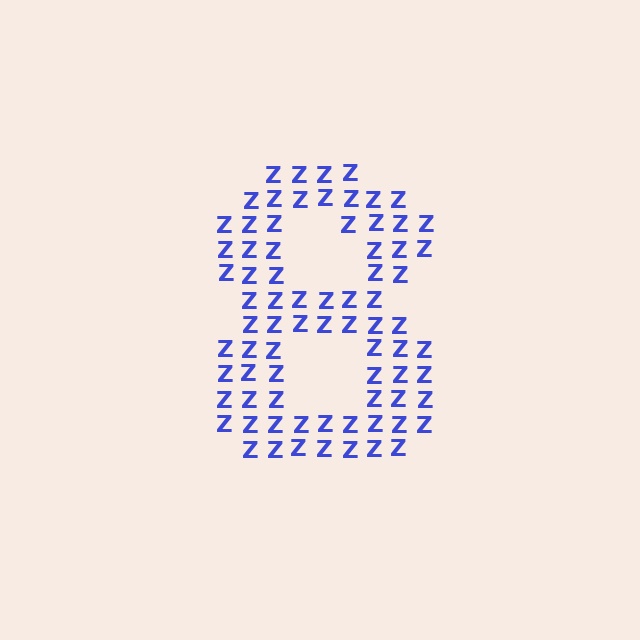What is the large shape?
The large shape is the digit 8.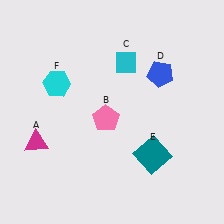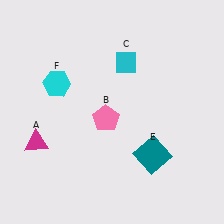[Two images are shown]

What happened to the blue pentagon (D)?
The blue pentagon (D) was removed in Image 2. It was in the top-right area of Image 1.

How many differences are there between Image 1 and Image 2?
There is 1 difference between the two images.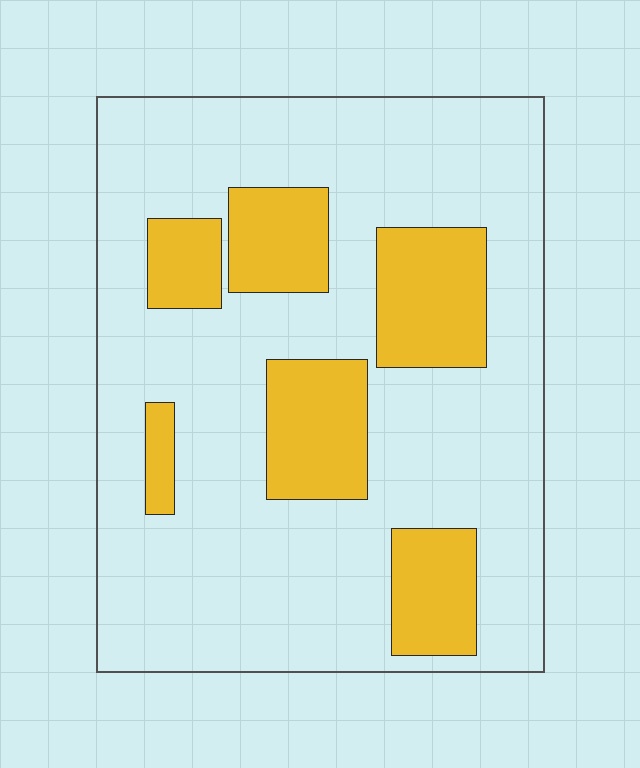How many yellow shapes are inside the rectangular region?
6.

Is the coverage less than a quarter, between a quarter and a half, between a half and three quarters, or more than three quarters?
Less than a quarter.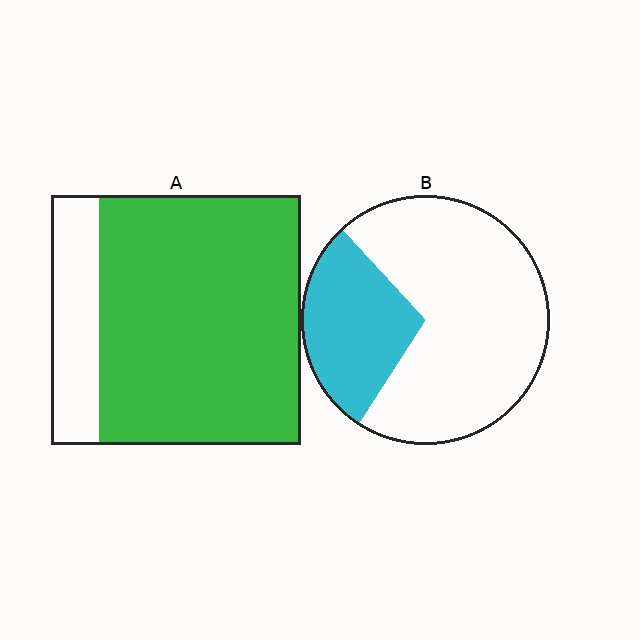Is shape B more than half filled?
No.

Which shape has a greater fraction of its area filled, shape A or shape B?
Shape A.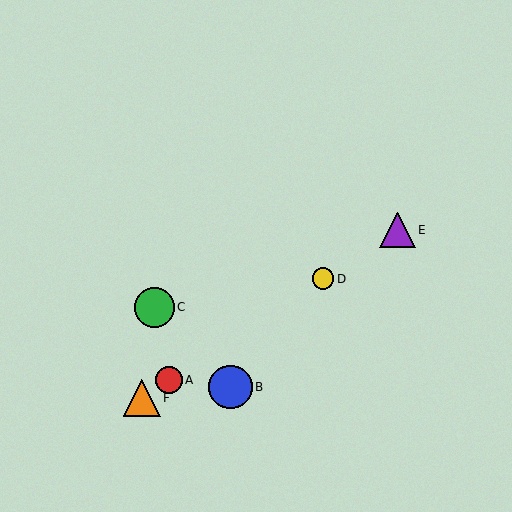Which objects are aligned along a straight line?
Objects A, D, E, F are aligned along a straight line.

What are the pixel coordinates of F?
Object F is at (142, 398).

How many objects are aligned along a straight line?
4 objects (A, D, E, F) are aligned along a straight line.